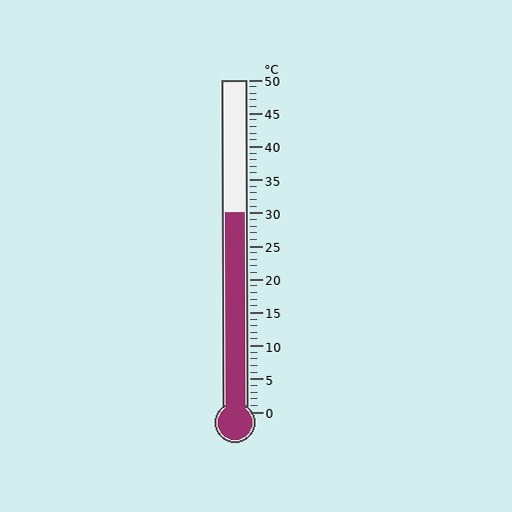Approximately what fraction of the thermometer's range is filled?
The thermometer is filled to approximately 60% of its range.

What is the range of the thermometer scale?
The thermometer scale ranges from 0°C to 50°C.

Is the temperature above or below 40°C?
The temperature is below 40°C.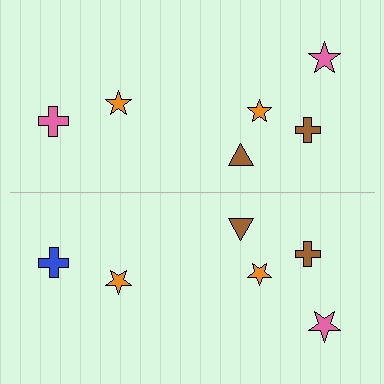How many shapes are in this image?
There are 12 shapes in this image.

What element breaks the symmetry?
The blue cross on the bottom side breaks the symmetry — its mirror counterpart is pink.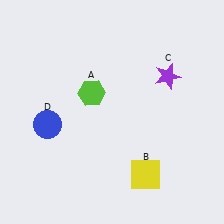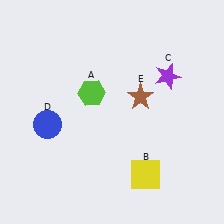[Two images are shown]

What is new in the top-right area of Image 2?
A brown star (E) was added in the top-right area of Image 2.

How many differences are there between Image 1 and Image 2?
There is 1 difference between the two images.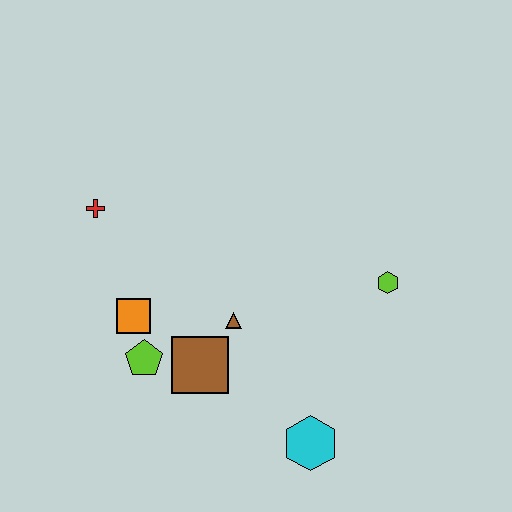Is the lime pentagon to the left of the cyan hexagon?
Yes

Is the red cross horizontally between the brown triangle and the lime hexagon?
No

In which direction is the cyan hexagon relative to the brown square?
The cyan hexagon is to the right of the brown square.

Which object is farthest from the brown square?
The lime hexagon is farthest from the brown square.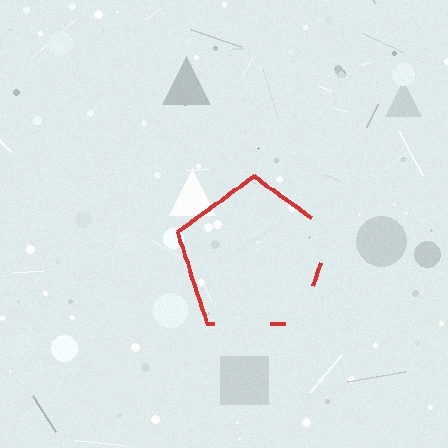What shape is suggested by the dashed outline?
The dashed outline suggests a pentagon.